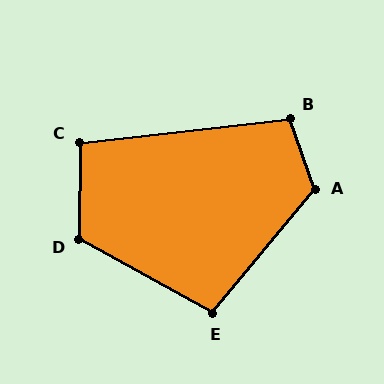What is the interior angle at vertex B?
Approximately 102 degrees (obtuse).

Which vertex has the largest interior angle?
A, at approximately 121 degrees.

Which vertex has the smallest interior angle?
C, at approximately 97 degrees.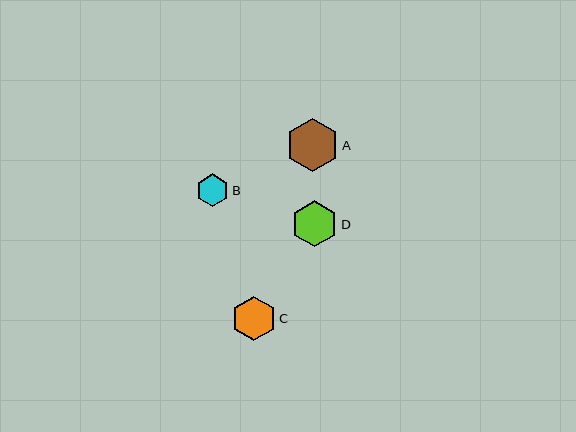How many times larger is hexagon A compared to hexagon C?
Hexagon A is approximately 1.2 times the size of hexagon C.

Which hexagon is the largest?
Hexagon A is the largest with a size of approximately 53 pixels.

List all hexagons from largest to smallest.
From largest to smallest: A, D, C, B.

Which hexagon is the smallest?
Hexagon B is the smallest with a size of approximately 32 pixels.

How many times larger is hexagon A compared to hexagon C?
Hexagon A is approximately 1.2 times the size of hexagon C.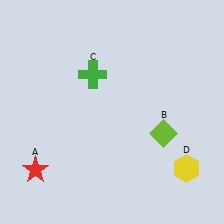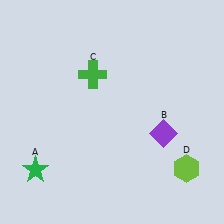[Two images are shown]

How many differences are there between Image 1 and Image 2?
There are 3 differences between the two images.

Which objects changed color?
A changed from red to green. B changed from lime to purple. D changed from yellow to lime.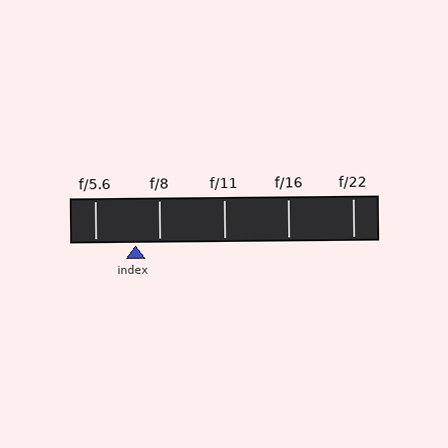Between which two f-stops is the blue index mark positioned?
The index mark is between f/5.6 and f/8.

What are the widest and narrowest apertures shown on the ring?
The widest aperture shown is f/5.6 and the narrowest is f/22.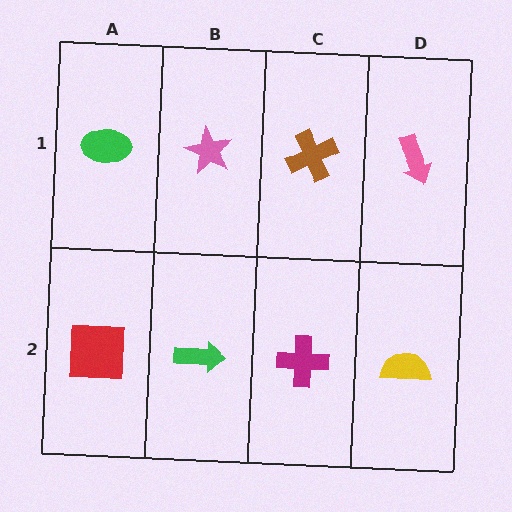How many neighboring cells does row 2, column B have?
3.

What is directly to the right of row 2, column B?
A magenta cross.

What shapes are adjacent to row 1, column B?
A green arrow (row 2, column B), a green ellipse (row 1, column A), a brown cross (row 1, column C).